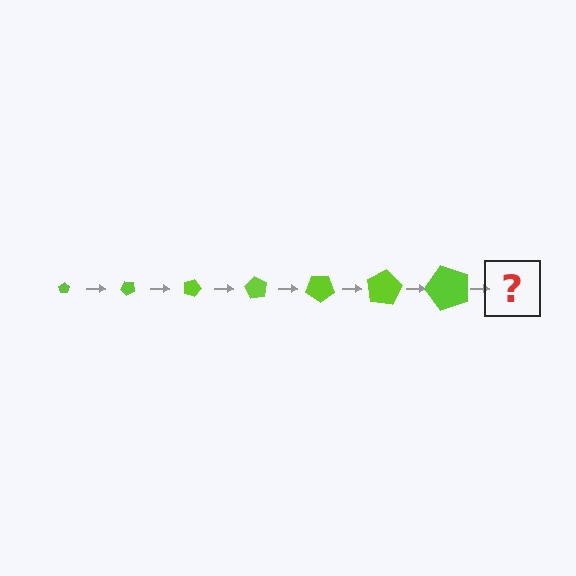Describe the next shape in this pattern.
It should be a pentagon, larger than the previous one and rotated 315 degrees from the start.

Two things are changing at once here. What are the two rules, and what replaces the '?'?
The two rules are that the pentagon grows larger each step and it rotates 45 degrees each step. The '?' should be a pentagon, larger than the previous one and rotated 315 degrees from the start.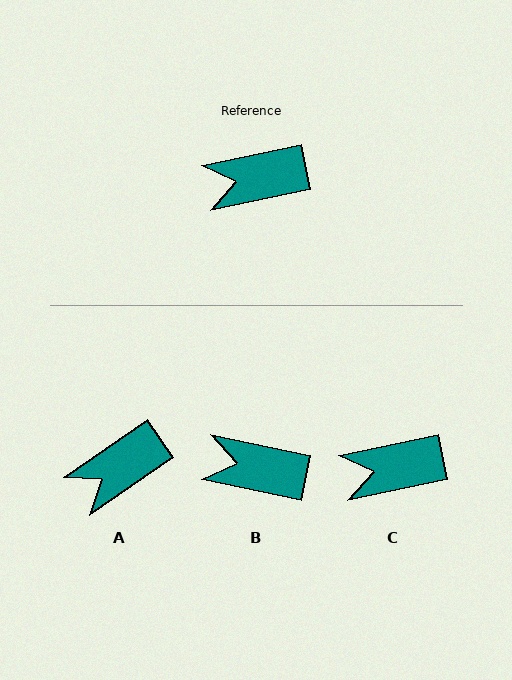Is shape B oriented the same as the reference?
No, it is off by about 24 degrees.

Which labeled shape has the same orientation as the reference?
C.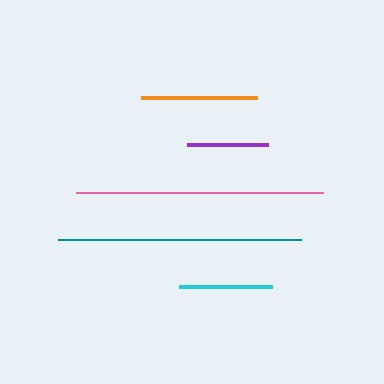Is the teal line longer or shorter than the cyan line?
The teal line is longer than the cyan line.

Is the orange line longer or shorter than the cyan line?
The orange line is longer than the cyan line.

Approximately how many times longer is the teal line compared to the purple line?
The teal line is approximately 3.0 times the length of the purple line.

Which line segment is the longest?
The pink line is the longest at approximately 247 pixels.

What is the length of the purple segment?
The purple segment is approximately 81 pixels long.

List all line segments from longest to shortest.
From longest to shortest: pink, teal, orange, cyan, purple.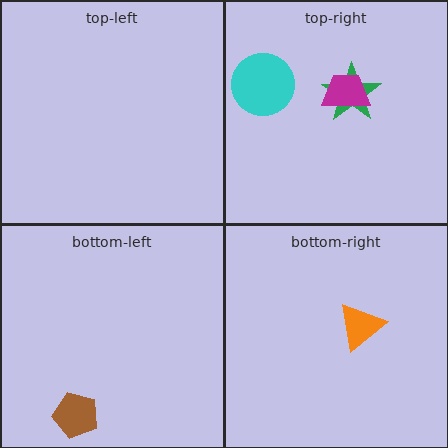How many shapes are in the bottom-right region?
1.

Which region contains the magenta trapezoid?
The top-right region.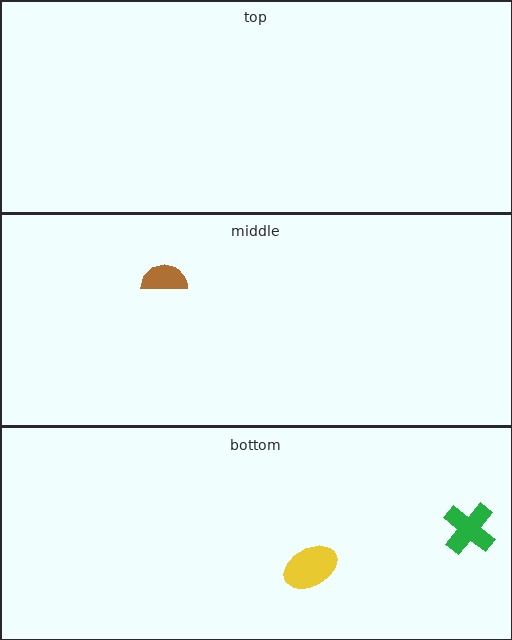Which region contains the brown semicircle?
The middle region.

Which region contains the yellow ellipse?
The bottom region.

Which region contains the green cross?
The bottom region.